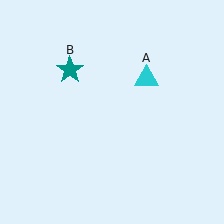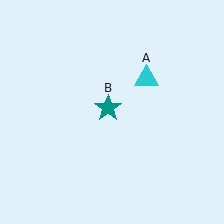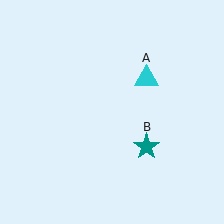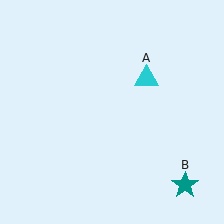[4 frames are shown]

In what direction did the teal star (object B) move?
The teal star (object B) moved down and to the right.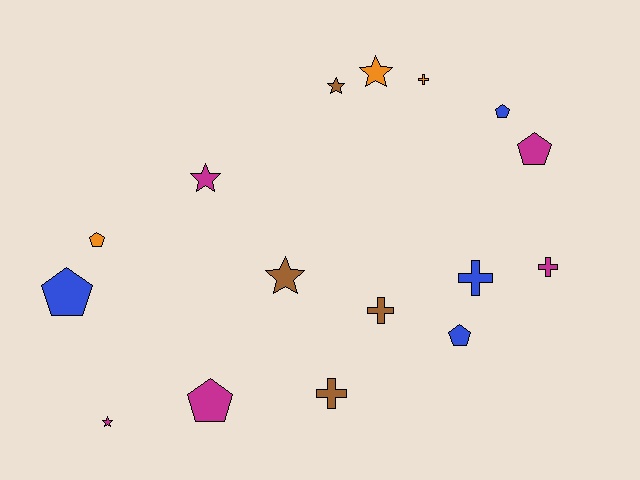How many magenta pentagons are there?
There are 2 magenta pentagons.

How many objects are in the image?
There are 16 objects.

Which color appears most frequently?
Magenta, with 5 objects.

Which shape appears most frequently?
Pentagon, with 6 objects.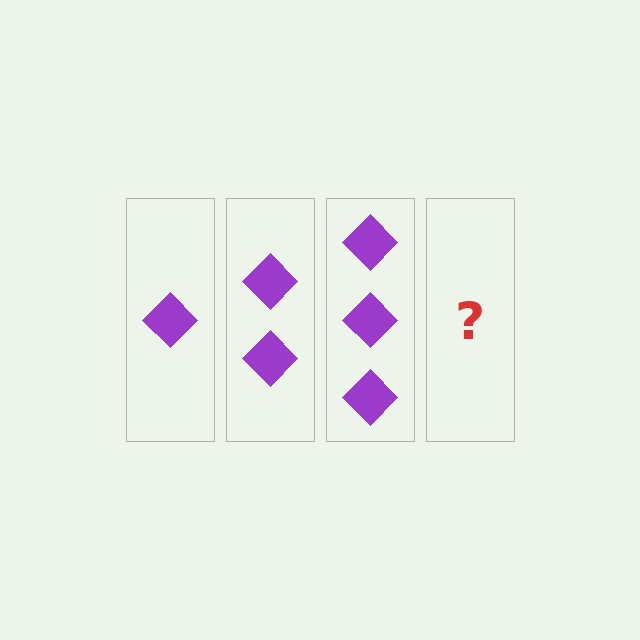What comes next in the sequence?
The next element should be 4 diamonds.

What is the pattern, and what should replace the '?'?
The pattern is that each step adds one more diamond. The '?' should be 4 diamonds.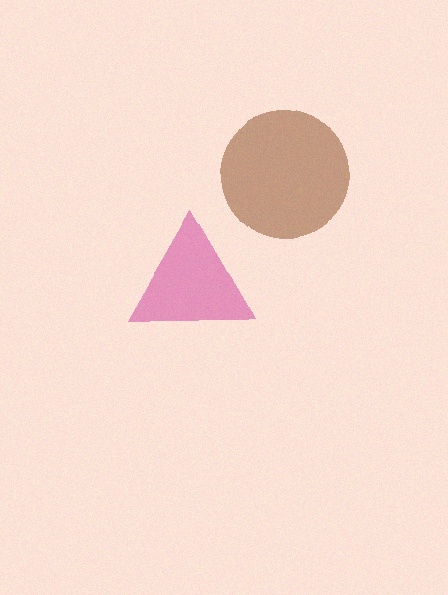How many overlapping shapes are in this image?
There are 2 overlapping shapes in the image.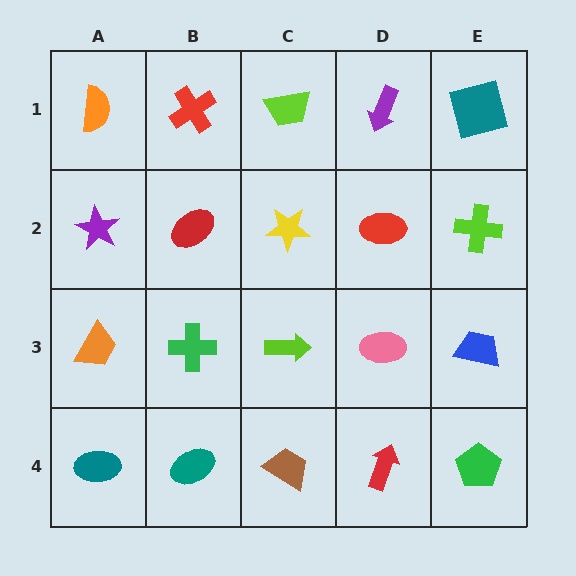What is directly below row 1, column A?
A purple star.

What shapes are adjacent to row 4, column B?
A green cross (row 3, column B), a teal ellipse (row 4, column A), a brown trapezoid (row 4, column C).